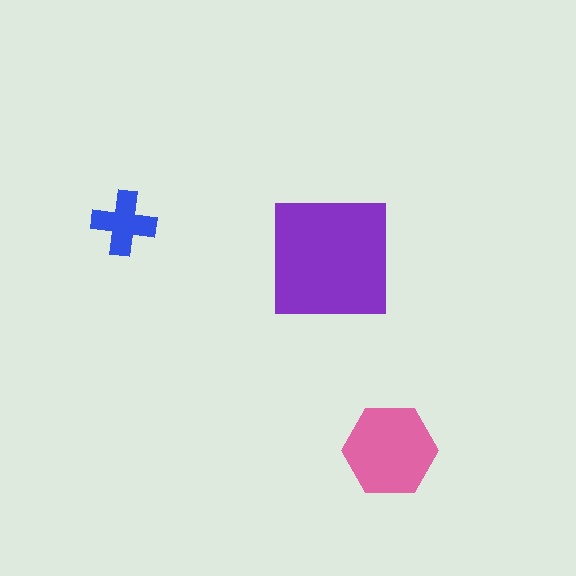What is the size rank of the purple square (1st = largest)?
1st.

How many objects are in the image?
There are 3 objects in the image.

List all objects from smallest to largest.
The blue cross, the pink hexagon, the purple square.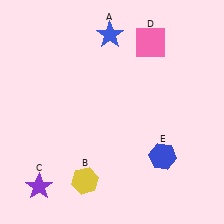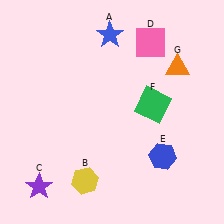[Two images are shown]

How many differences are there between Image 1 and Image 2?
There are 2 differences between the two images.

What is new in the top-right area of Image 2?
A green square (F) was added in the top-right area of Image 2.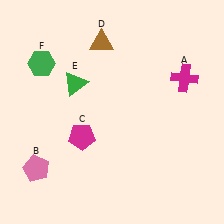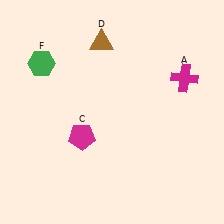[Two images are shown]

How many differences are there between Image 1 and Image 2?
There are 2 differences between the two images.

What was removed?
The pink pentagon (B), the green triangle (E) were removed in Image 2.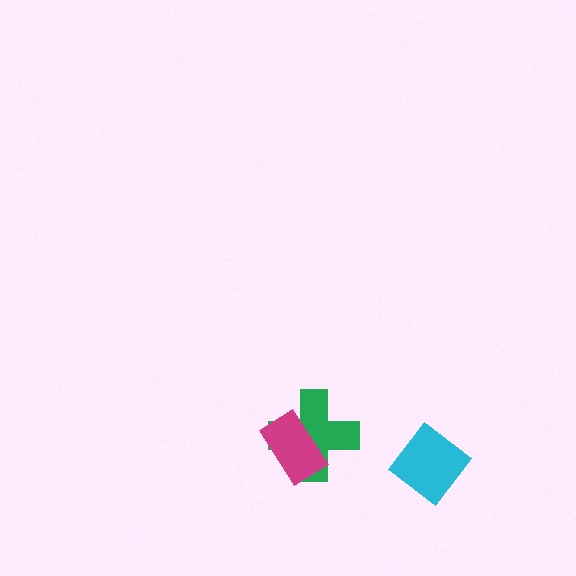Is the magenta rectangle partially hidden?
No, no other shape covers it.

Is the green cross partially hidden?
Yes, it is partially covered by another shape.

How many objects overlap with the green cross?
1 object overlaps with the green cross.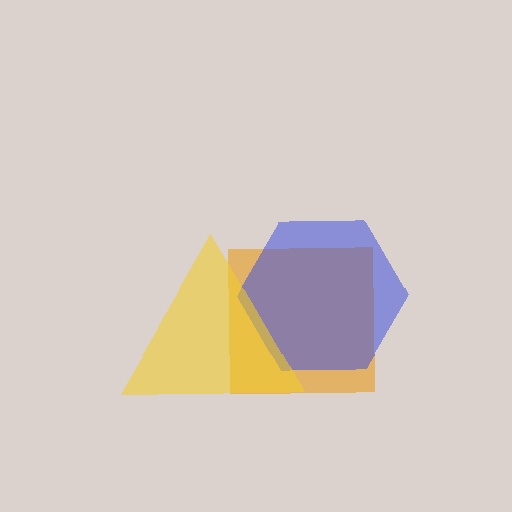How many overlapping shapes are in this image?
There are 3 overlapping shapes in the image.